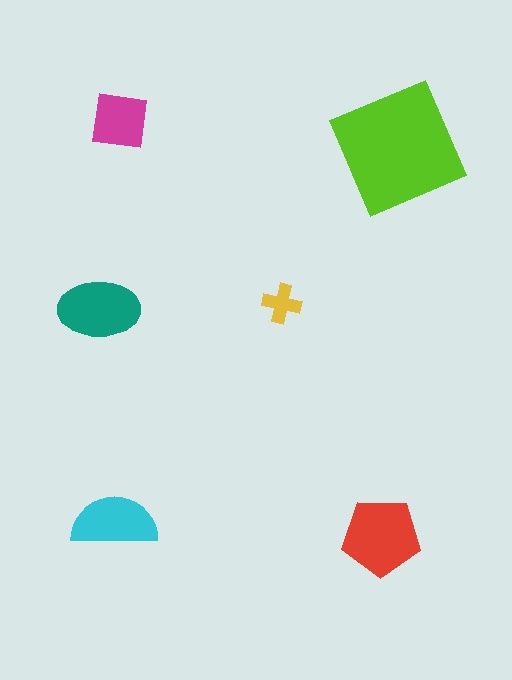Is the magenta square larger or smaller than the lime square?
Smaller.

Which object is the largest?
The lime square.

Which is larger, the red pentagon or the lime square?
The lime square.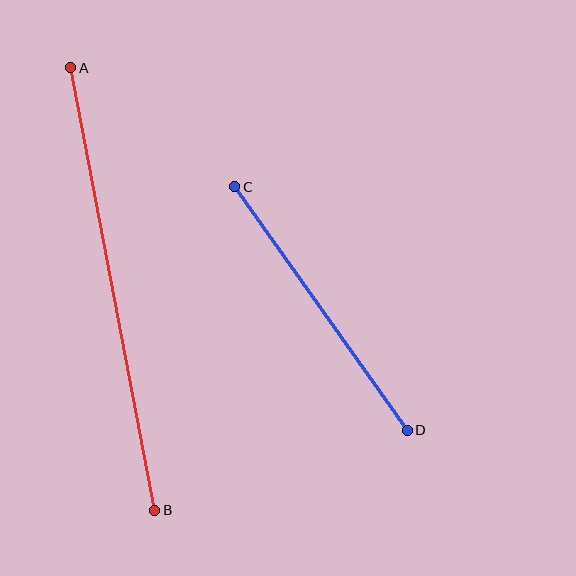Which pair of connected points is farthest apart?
Points A and B are farthest apart.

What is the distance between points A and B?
The distance is approximately 451 pixels.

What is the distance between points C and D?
The distance is approximately 298 pixels.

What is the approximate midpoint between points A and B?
The midpoint is at approximately (113, 289) pixels.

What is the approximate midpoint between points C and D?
The midpoint is at approximately (321, 309) pixels.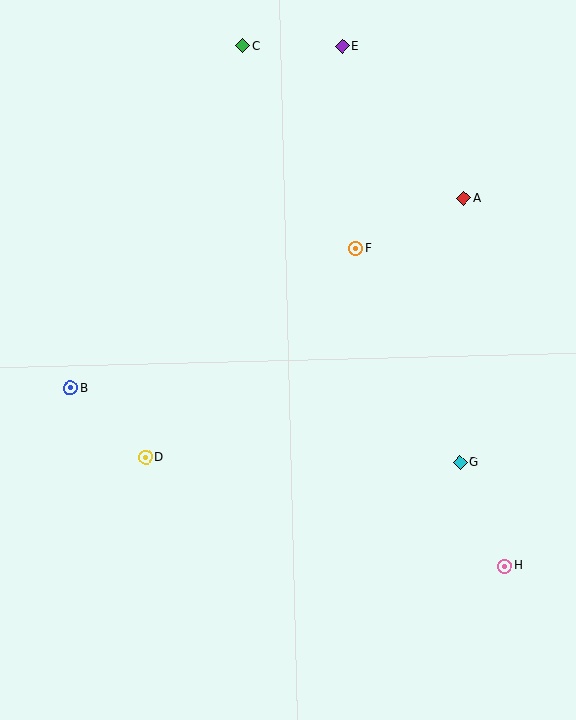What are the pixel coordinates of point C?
Point C is at (243, 46).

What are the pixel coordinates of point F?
Point F is at (356, 248).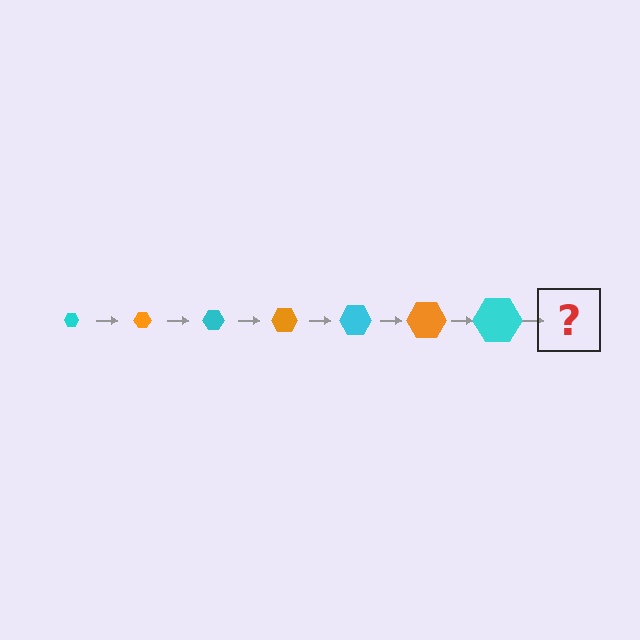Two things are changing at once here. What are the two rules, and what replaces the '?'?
The two rules are that the hexagon grows larger each step and the color cycles through cyan and orange. The '?' should be an orange hexagon, larger than the previous one.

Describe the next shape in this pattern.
It should be an orange hexagon, larger than the previous one.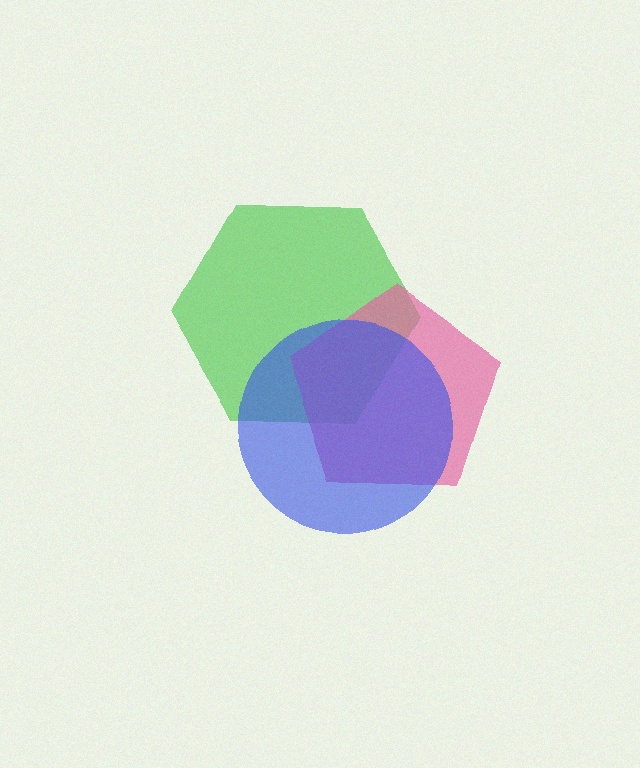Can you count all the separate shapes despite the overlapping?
Yes, there are 3 separate shapes.